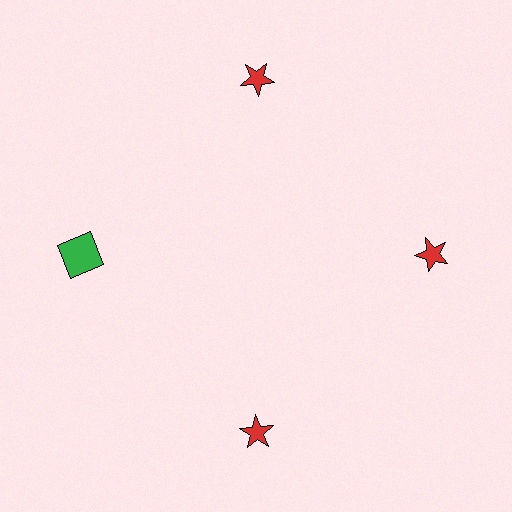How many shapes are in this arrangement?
There are 4 shapes arranged in a ring pattern.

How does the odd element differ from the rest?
It differs in both color (green instead of red) and shape (square instead of star).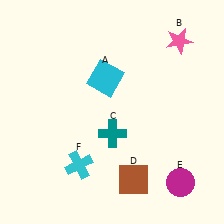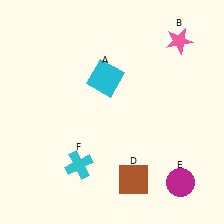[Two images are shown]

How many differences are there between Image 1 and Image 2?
There is 1 difference between the two images.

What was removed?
The teal cross (C) was removed in Image 2.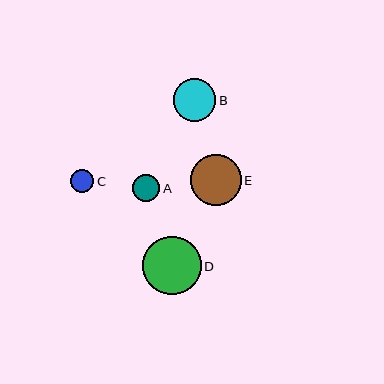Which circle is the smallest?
Circle C is the smallest with a size of approximately 24 pixels.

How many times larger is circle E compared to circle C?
Circle E is approximately 2.2 times the size of circle C.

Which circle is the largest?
Circle D is the largest with a size of approximately 59 pixels.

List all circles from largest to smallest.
From largest to smallest: D, E, B, A, C.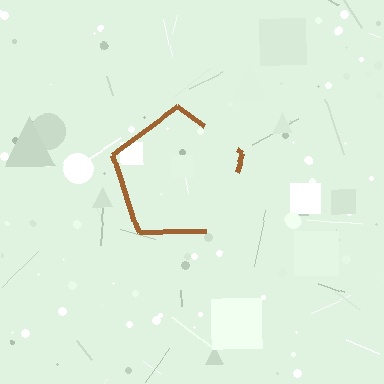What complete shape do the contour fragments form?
The contour fragments form a pentagon.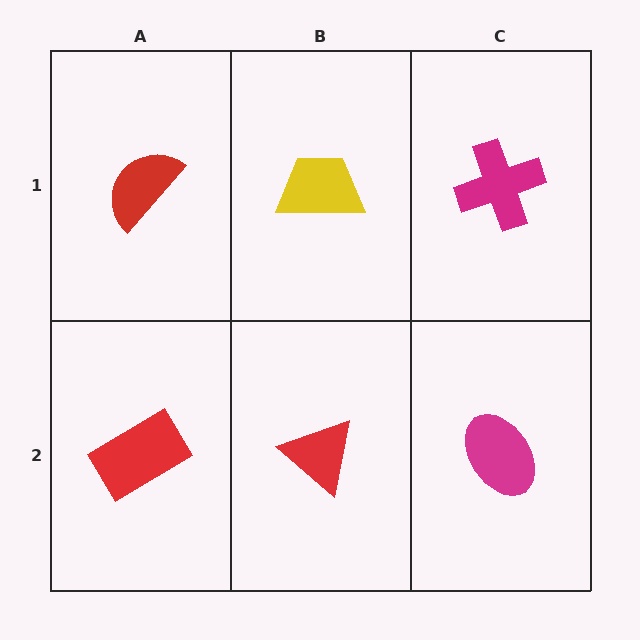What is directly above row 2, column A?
A red semicircle.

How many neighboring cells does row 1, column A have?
2.